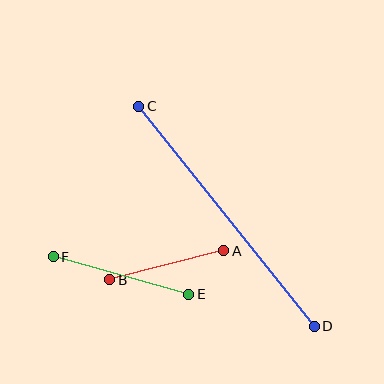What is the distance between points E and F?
The distance is approximately 140 pixels.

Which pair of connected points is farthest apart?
Points C and D are farthest apart.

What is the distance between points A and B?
The distance is approximately 118 pixels.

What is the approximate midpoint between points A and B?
The midpoint is at approximately (167, 265) pixels.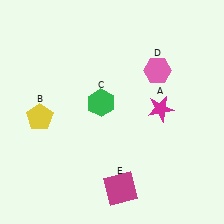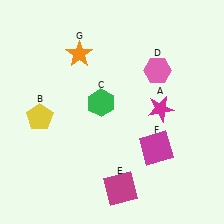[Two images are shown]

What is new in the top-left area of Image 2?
An orange star (G) was added in the top-left area of Image 2.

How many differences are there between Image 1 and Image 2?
There are 2 differences between the two images.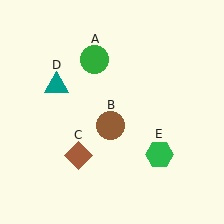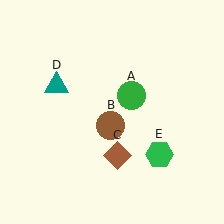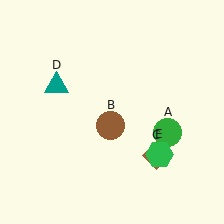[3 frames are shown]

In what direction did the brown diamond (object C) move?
The brown diamond (object C) moved right.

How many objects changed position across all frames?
2 objects changed position: green circle (object A), brown diamond (object C).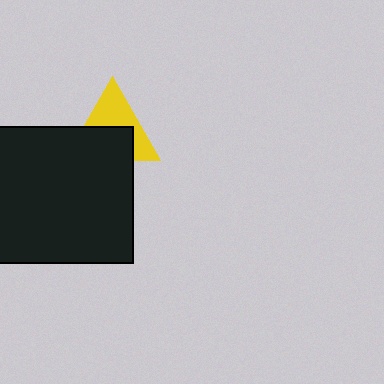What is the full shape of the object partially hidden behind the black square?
The partially hidden object is a yellow triangle.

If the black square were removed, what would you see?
You would see the complete yellow triangle.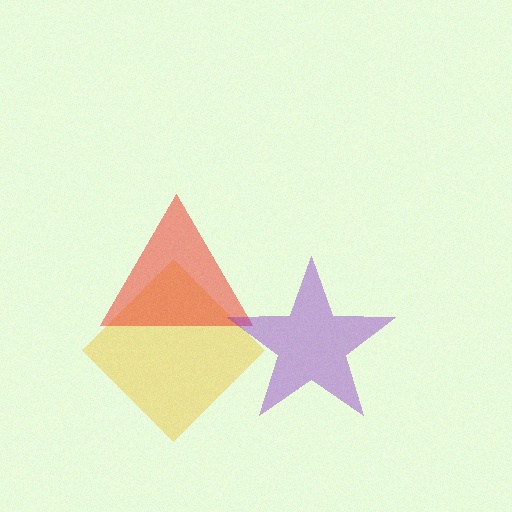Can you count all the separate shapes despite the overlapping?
Yes, there are 3 separate shapes.